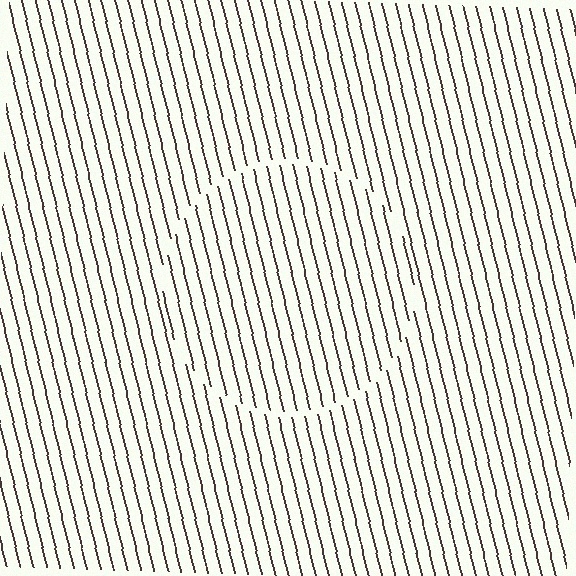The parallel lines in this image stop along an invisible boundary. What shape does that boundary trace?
An illusory circle. The interior of the shape contains the same grating, shifted by half a period — the contour is defined by the phase discontinuity where line-ends from the inner and outer gratings abut.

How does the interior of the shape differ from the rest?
The interior of the shape contains the same grating, shifted by half a period — the contour is defined by the phase discontinuity where line-ends from the inner and outer gratings abut.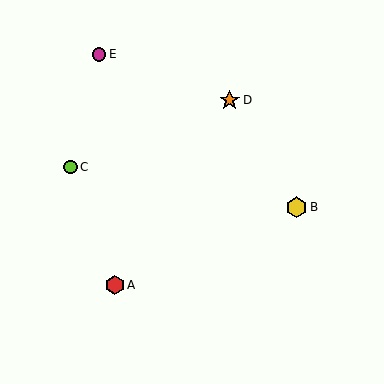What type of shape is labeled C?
Shape C is a lime circle.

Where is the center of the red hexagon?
The center of the red hexagon is at (115, 285).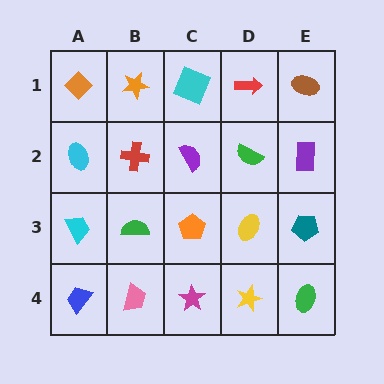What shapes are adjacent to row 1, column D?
A green semicircle (row 2, column D), a cyan square (row 1, column C), a brown ellipse (row 1, column E).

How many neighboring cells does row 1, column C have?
3.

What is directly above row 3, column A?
A cyan ellipse.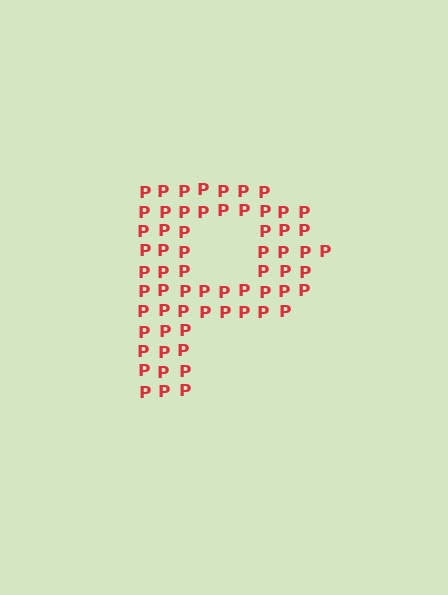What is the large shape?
The large shape is the letter P.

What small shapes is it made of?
It is made of small letter P's.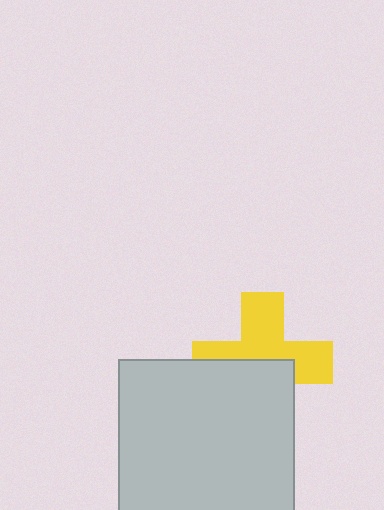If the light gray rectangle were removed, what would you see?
You would see the complete yellow cross.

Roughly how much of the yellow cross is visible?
About half of it is visible (roughly 55%).